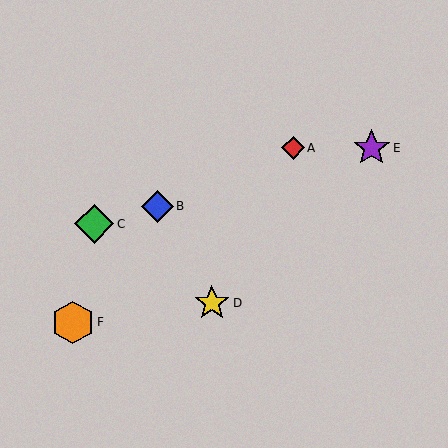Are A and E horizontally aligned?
Yes, both are at y≈148.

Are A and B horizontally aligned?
No, A is at y≈148 and B is at y≈206.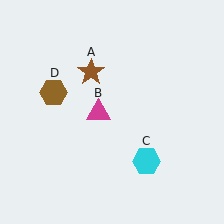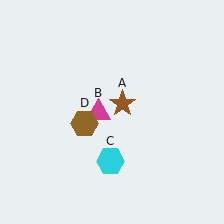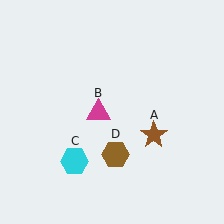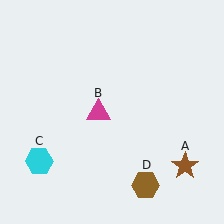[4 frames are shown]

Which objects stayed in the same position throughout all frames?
Magenta triangle (object B) remained stationary.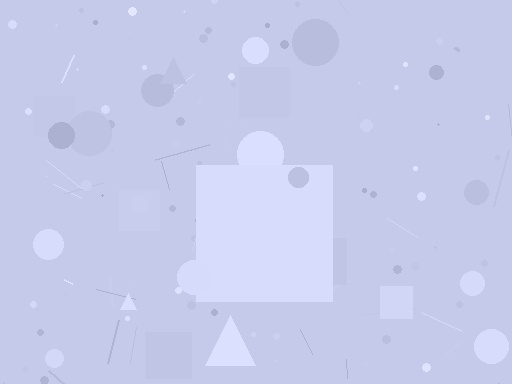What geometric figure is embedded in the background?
A square is embedded in the background.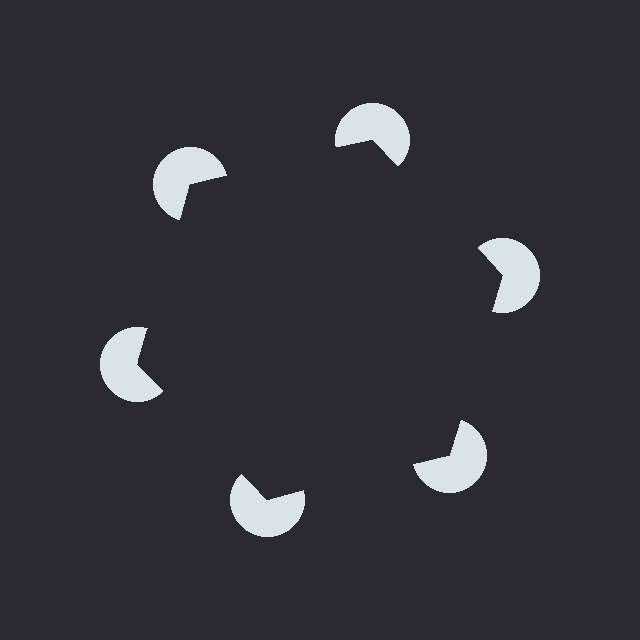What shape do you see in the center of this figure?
An illusory hexagon — its edges are inferred from the aligned wedge cuts in the pac-man discs, not physically drawn.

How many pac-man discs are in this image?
There are 6 — one at each vertex of the illusory hexagon.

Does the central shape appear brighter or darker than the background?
It typically appears slightly darker than the background, even though no actual brightness change is drawn.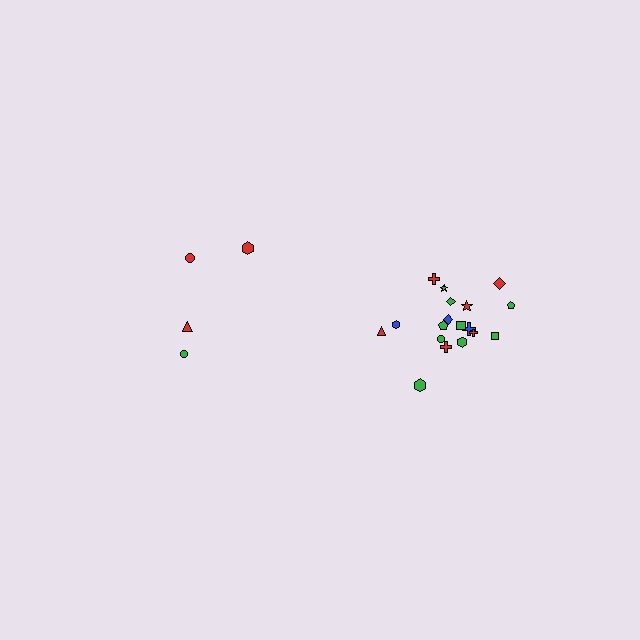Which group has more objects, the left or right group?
The right group.